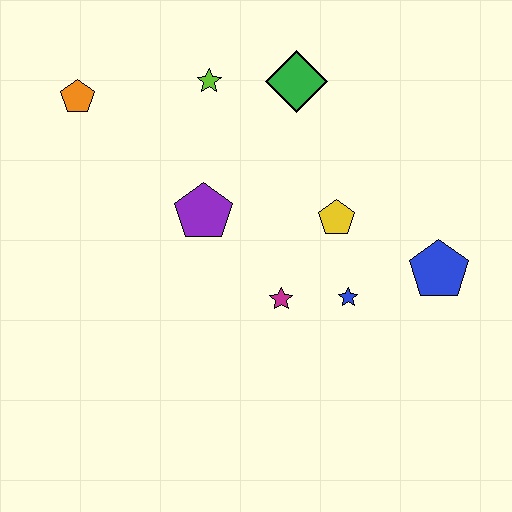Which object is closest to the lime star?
The green diamond is closest to the lime star.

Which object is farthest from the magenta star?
The orange pentagon is farthest from the magenta star.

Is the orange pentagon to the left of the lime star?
Yes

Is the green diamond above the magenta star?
Yes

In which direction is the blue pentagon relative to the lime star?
The blue pentagon is to the right of the lime star.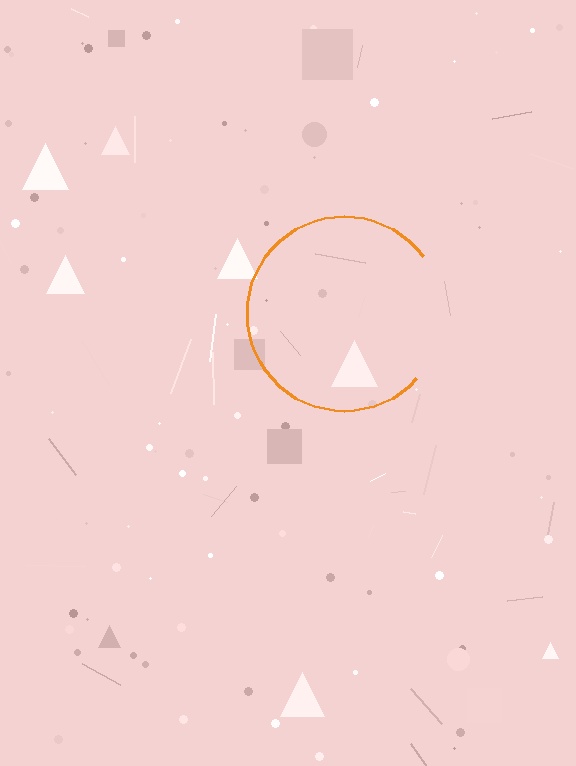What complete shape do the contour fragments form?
The contour fragments form a circle.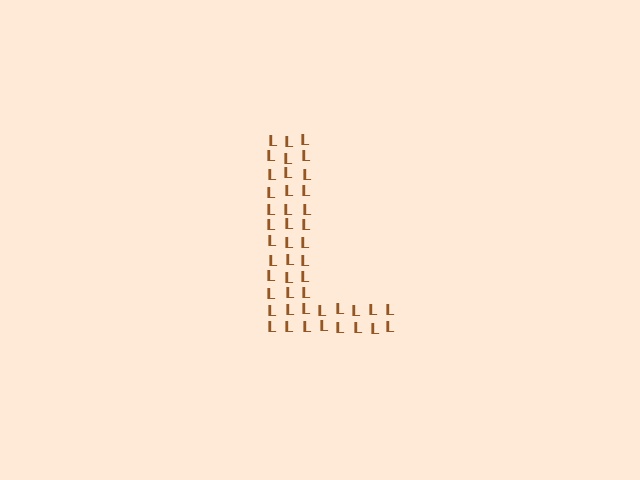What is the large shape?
The large shape is the letter L.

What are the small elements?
The small elements are letter L's.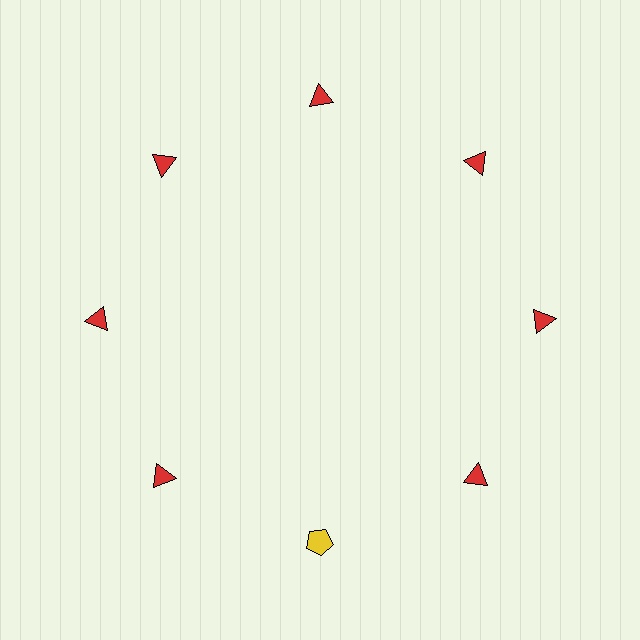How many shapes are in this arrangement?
There are 8 shapes arranged in a ring pattern.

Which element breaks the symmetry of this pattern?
The yellow pentagon at roughly the 6 o'clock position breaks the symmetry. All other shapes are red triangles.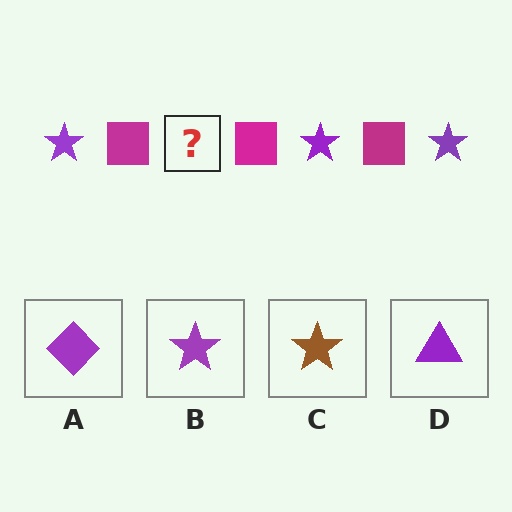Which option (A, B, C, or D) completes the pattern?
B.